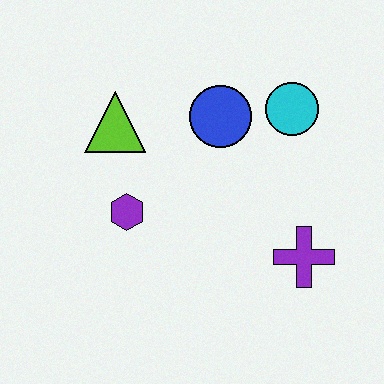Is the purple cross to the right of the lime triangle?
Yes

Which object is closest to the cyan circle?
The blue circle is closest to the cyan circle.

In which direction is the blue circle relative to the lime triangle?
The blue circle is to the right of the lime triangle.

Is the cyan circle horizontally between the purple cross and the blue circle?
Yes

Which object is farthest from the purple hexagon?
The cyan circle is farthest from the purple hexagon.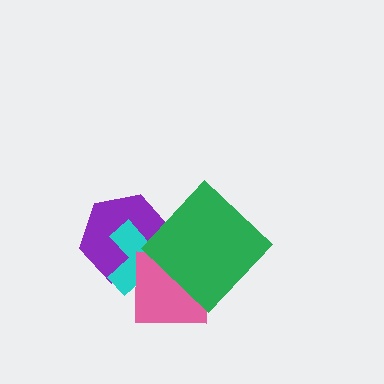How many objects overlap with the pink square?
3 objects overlap with the pink square.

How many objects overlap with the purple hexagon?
3 objects overlap with the purple hexagon.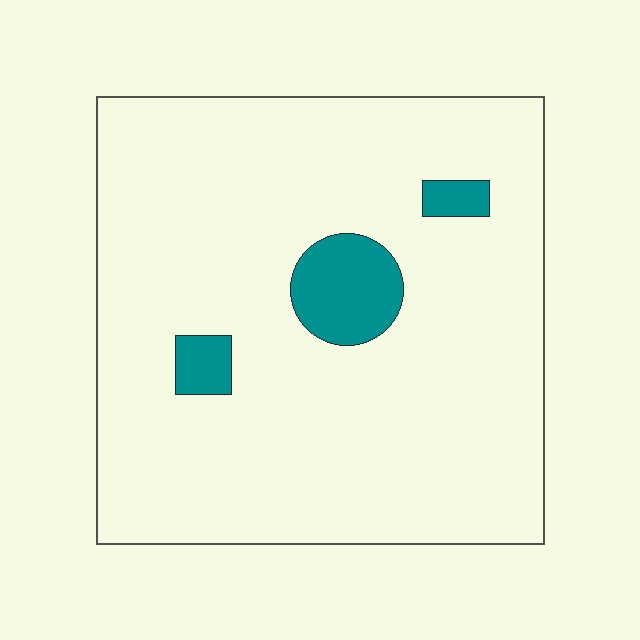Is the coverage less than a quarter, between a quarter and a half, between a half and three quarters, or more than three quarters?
Less than a quarter.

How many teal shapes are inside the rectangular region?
3.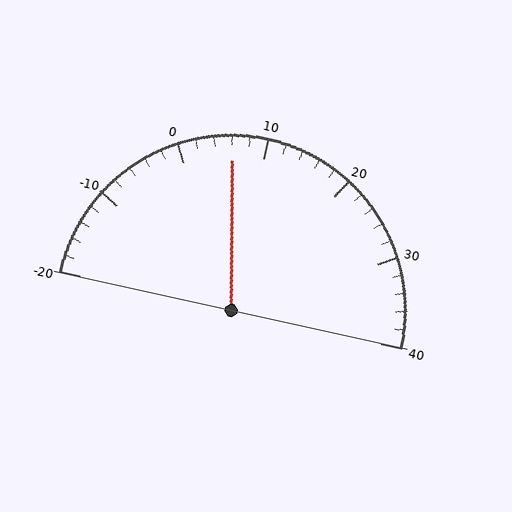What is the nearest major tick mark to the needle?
The nearest major tick mark is 10.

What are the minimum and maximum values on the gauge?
The gauge ranges from -20 to 40.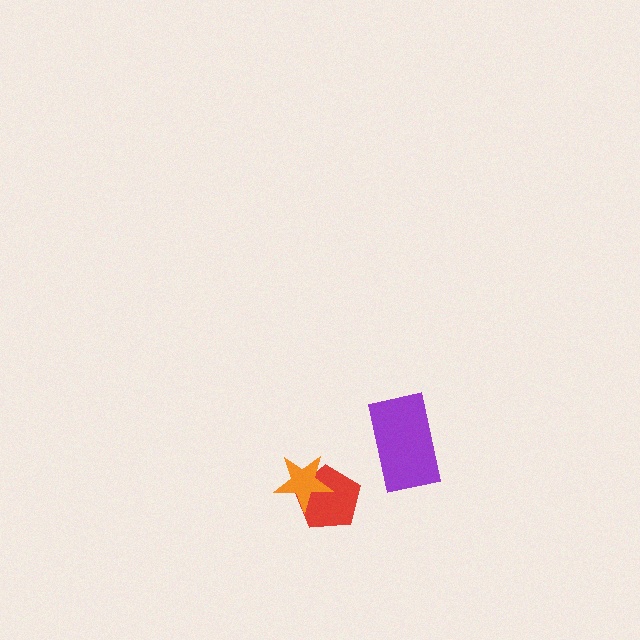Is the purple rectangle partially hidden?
No, no other shape covers it.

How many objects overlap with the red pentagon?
1 object overlaps with the red pentagon.